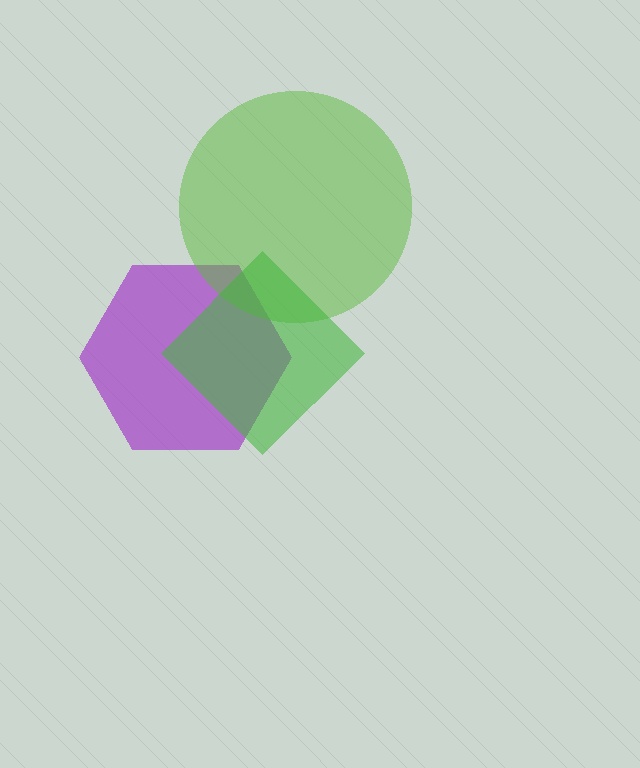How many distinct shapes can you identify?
There are 3 distinct shapes: a purple hexagon, a lime circle, a green diamond.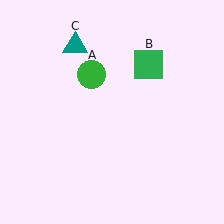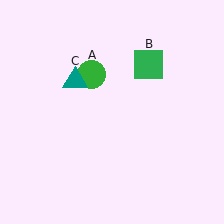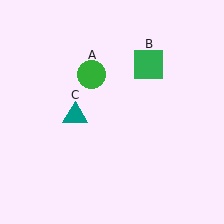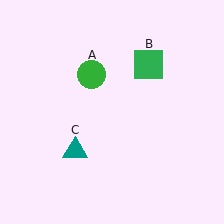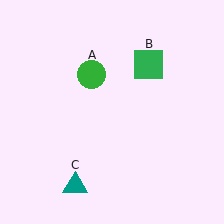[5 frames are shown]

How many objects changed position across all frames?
1 object changed position: teal triangle (object C).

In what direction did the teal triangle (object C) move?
The teal triangle (object C) moved down.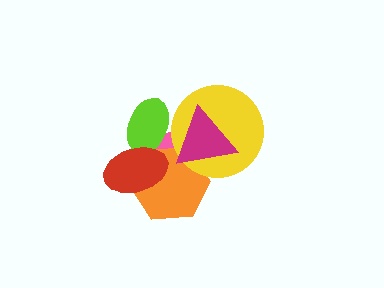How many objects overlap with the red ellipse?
3 objects overlap with the red ellipse.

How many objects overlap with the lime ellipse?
4 objects overlap with the lime ellipse.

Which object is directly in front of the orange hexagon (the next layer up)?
The yellow circle is directly in front of the orange hexagon.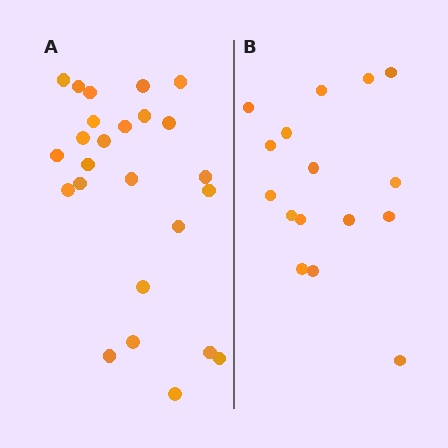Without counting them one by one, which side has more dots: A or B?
Region A (the left region) has more dots.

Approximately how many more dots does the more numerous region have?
Region A has roughly 8 or so more dots than region B.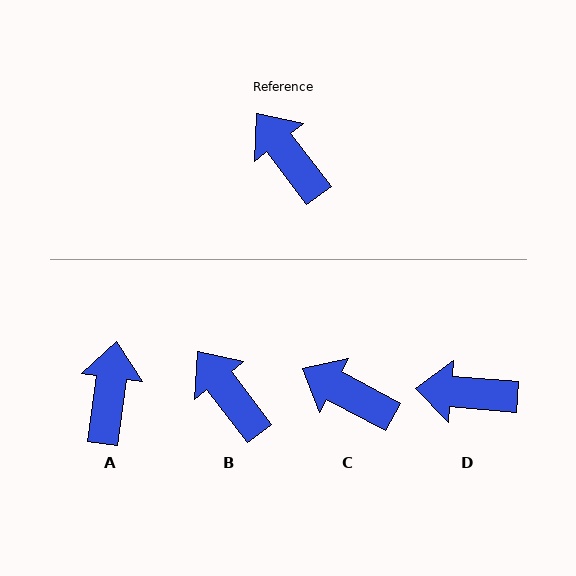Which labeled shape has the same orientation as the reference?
B.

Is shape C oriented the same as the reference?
No, it is off by about 25 degrees.